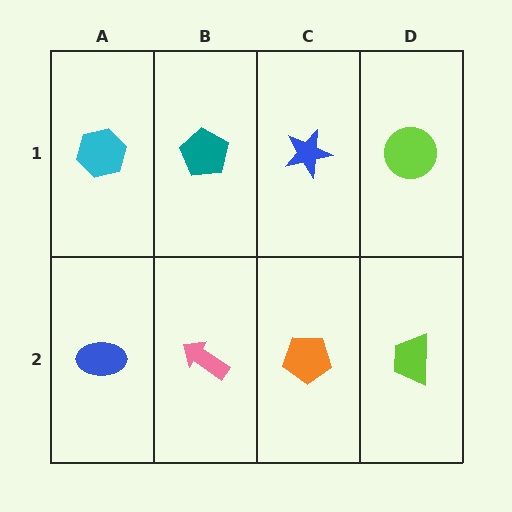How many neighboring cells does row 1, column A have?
2.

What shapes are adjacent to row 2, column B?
A teal pentagon (row 1, column B), a blue ellipse (row 2, column A), an orange pentagon (row 2, column C).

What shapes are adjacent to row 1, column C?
An orange pentagon (row 2, column C), a teal pentagon (row 1, column B), a lime circle (row 1, column D).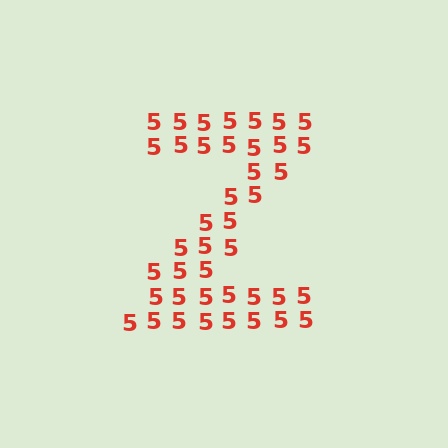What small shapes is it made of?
It is made of small digit 5's.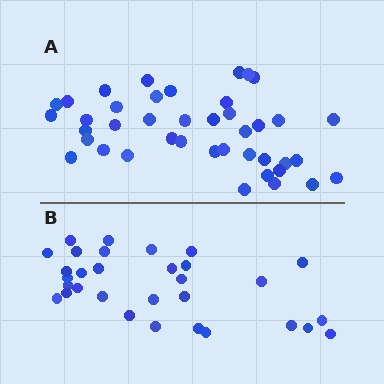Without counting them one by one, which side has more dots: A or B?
Region A (the top region) has more dots.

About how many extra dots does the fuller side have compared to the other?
Region A has roughly 10 or so more dots than region B.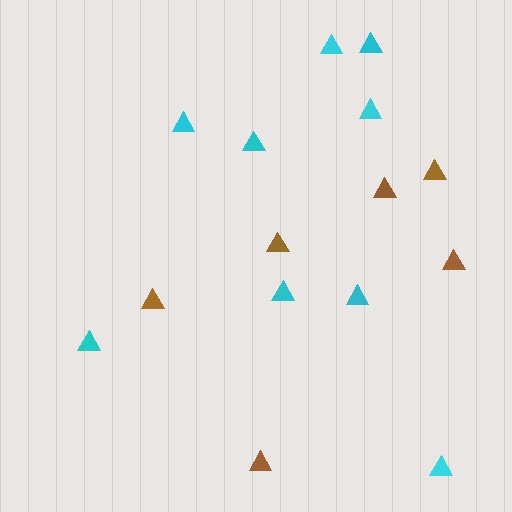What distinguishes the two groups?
There are 2 groups: one group of cyan triangles (9) and one group of brown triangles (6).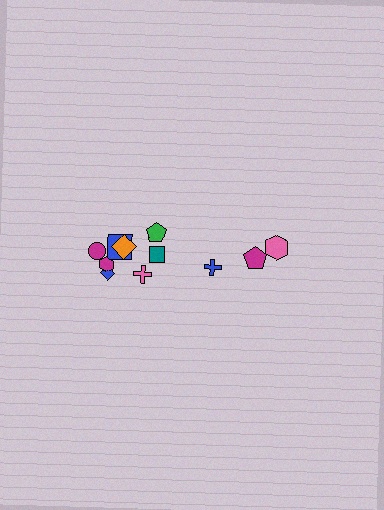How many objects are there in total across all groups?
There are 11 objects.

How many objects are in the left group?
There are 8 objects.